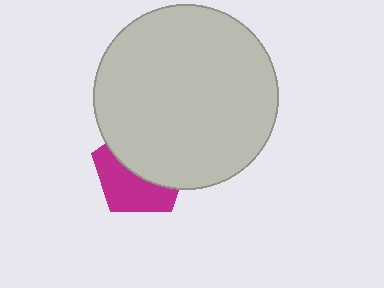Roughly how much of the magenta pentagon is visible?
About half of it is visible (roughly 45%).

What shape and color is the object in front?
The object in front is a light gray circle.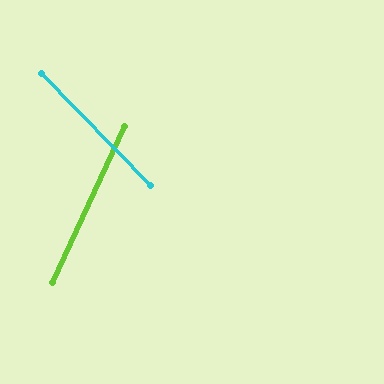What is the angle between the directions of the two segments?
Approximately 68 degrees.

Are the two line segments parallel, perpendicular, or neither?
Neither parallel nor perpendicular — they differ by about 68°.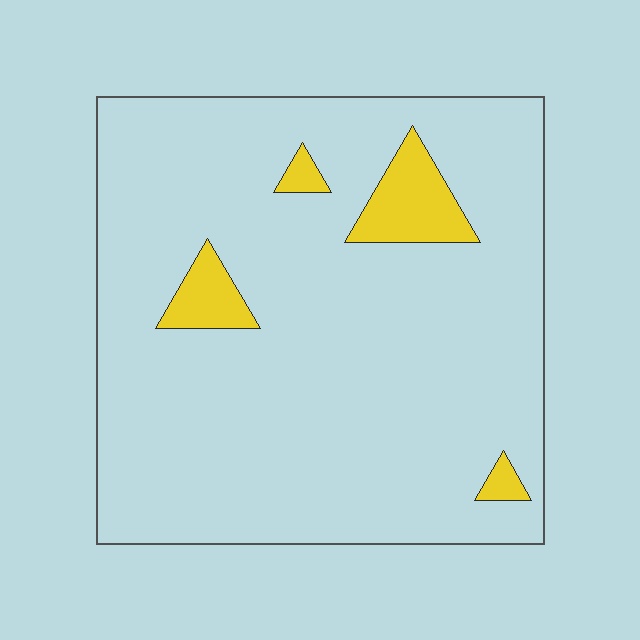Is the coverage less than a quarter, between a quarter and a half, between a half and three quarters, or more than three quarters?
Less than a quarter.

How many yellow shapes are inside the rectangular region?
4.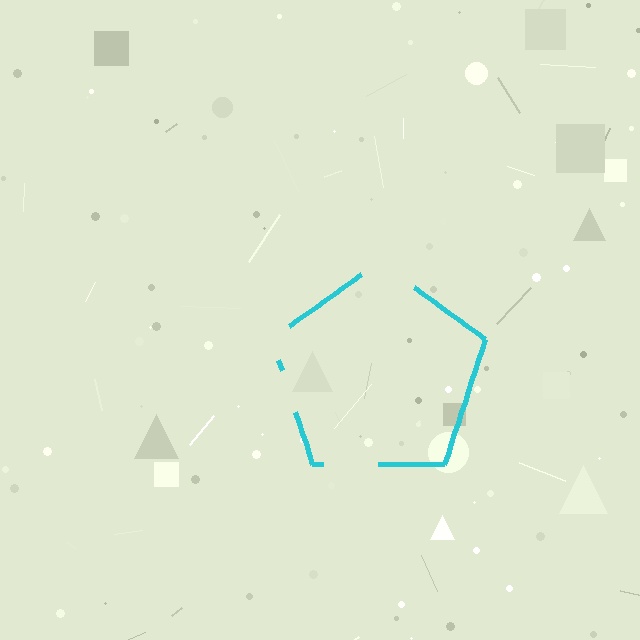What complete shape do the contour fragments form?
The contour fragments form a pentagon.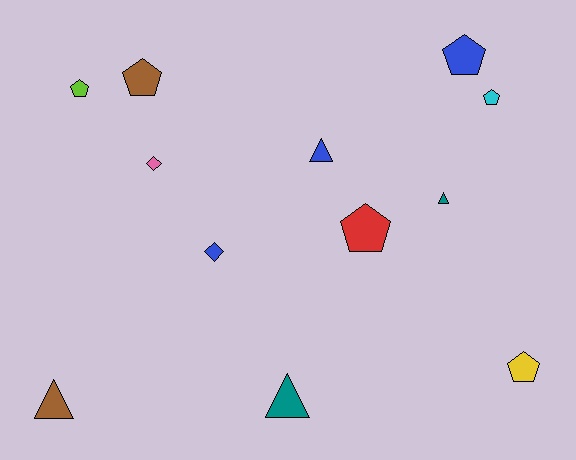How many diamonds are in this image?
There are 2 diamonds.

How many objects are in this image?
There are 12 objects.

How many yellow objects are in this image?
There is 1 yellow object.